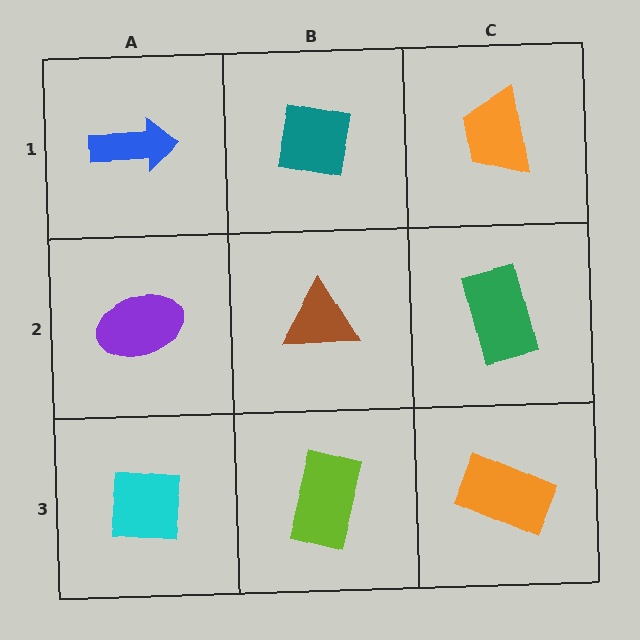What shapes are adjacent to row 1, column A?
A purple ellipse (row 2, column A), a teal square (row 1, column B).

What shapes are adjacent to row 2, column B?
A teal square (row 1, column B), a lime rectangle (row 3, column B), a purple ellipse (row 2, column A), a green rectangle (row 2, column C).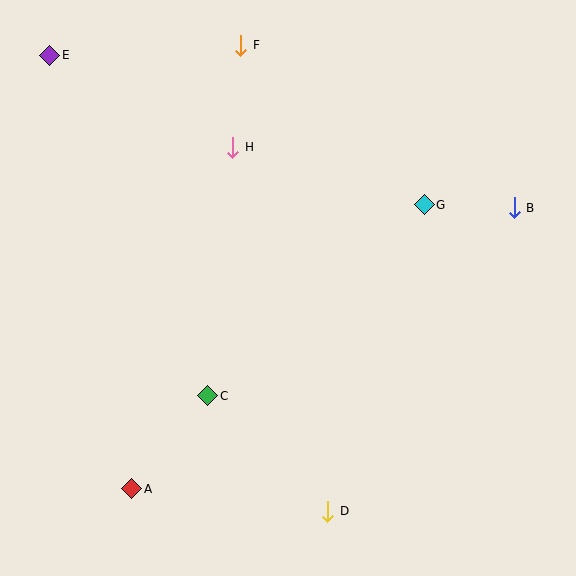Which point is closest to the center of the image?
Point C at (208, 396) is closest to the center.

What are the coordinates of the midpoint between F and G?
The midpoint between F and G is at (332, 125).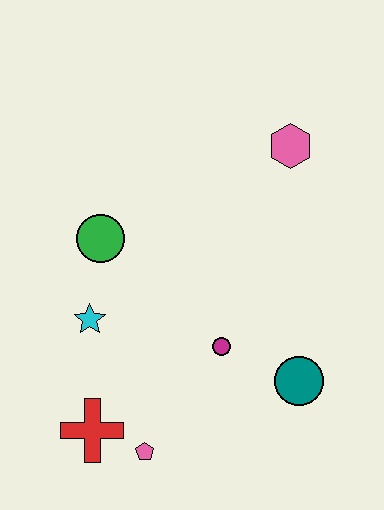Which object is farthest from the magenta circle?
The pink hexagon is farthest from the magenta circle.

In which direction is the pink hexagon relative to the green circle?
The pink hexagon is to the right of the green circle.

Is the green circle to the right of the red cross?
Yes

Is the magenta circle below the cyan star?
Yes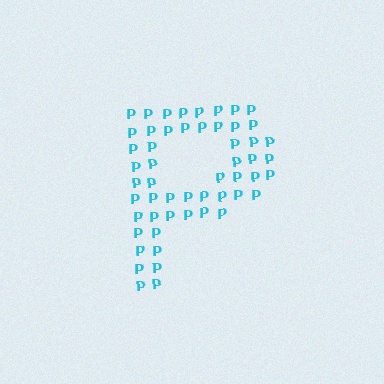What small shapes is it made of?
It is made of small letter P's.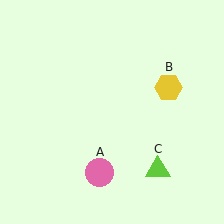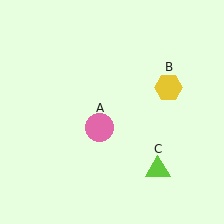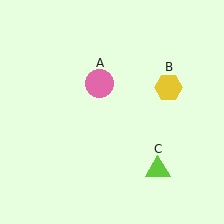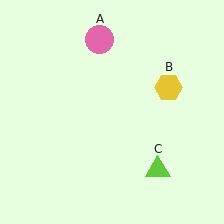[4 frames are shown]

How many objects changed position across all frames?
1 object changed position: pink circle (object A).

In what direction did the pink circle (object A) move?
The pink circle (object A) moved up.